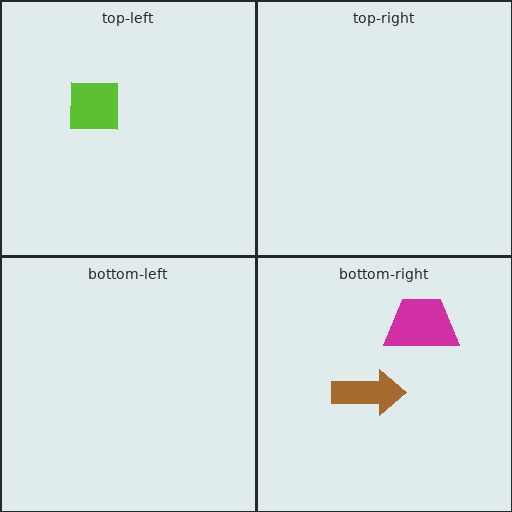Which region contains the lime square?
The top-left region.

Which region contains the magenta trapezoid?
The bottom-right region.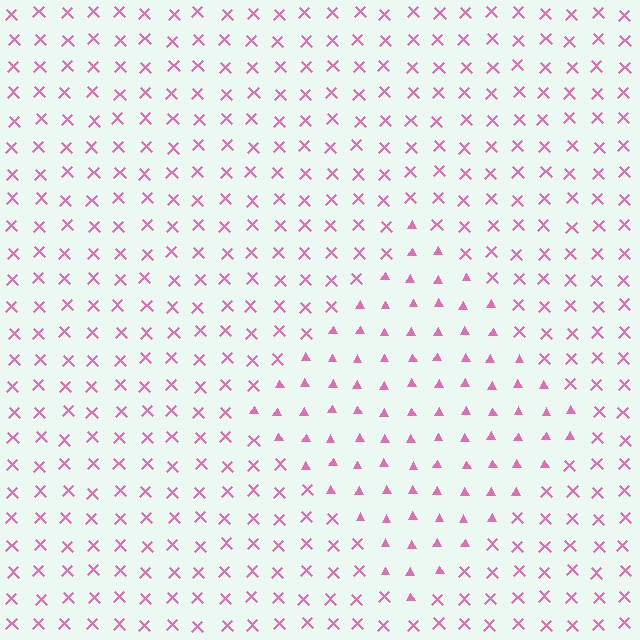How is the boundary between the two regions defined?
The boundary is defined by a change in element shape: triangles inside vs. X marks outside. All elements share the same color and spacing.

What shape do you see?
I see a diamond.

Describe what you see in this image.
The image is filled with small pink elements arranged in a uniform grid. A diamond-shaped region contains triangles, while the surrounding area contains X marks. The boundary is defined purely by the change in element shape.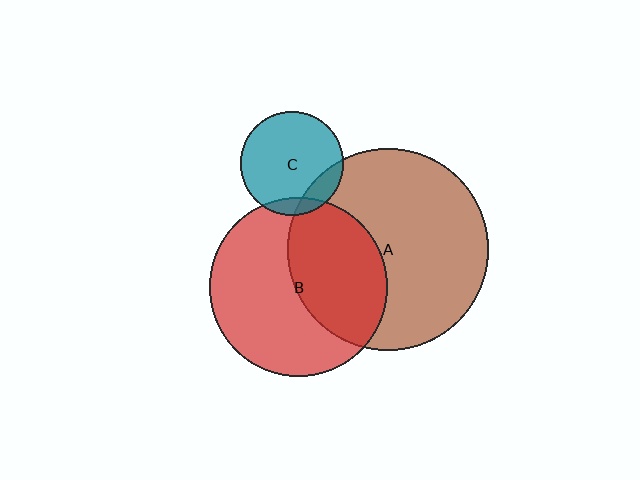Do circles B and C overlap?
Yes.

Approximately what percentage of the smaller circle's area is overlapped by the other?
Approximately 10%.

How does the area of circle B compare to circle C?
Approximately 3.0 times.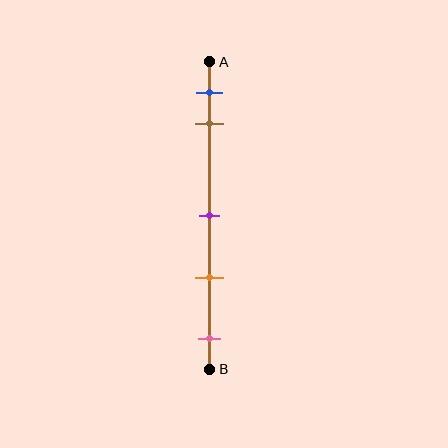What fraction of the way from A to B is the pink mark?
The pink mark is approximately 90% (0.9) of the way from A to B.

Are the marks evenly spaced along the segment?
No, the marks are not evenly spaced.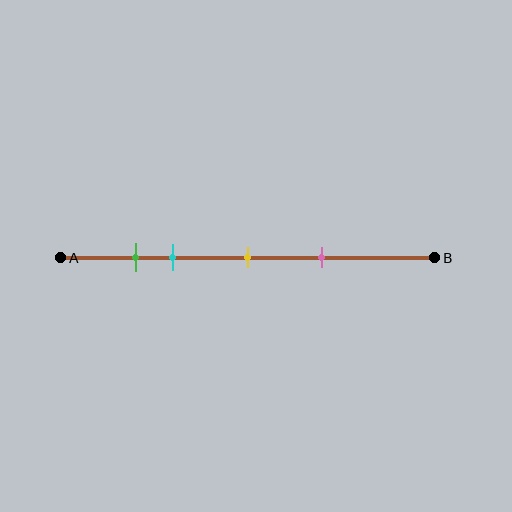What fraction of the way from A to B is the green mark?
The green mark is approximately 20% (0.2) of the way from A to B.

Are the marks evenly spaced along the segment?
No, the marks are not evenly spaced.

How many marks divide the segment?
There are 4 marks dividing the segment.